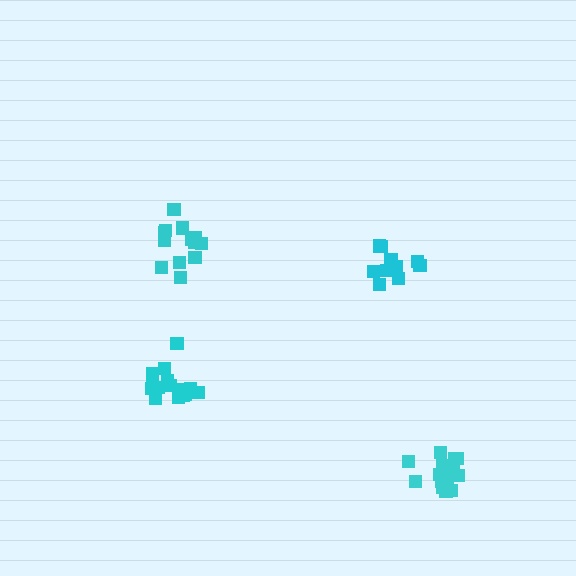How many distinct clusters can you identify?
There are 4 distinct clusters.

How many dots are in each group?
Group 1: 11 dots, Group 2: 15 dots, Group 3: 13 dots, Group 4: 15 dots (54 total).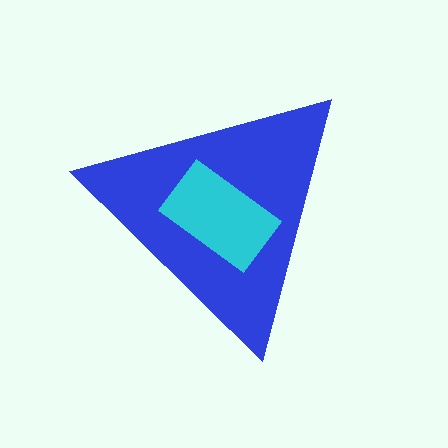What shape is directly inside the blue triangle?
The cyan rectangle.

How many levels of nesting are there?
2.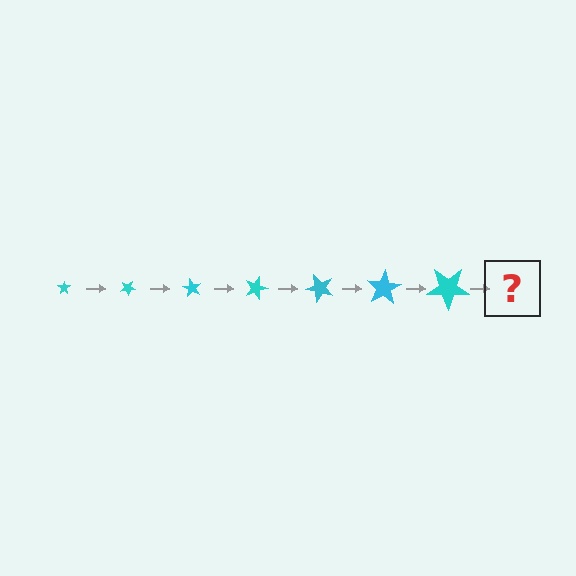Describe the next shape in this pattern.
It should be a star, larger than the previous one and rotated 210 degrees from the start.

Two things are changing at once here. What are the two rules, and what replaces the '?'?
The two rules are that the star grows larger each step and it rotates 30 degrees each step. The '?' should be a star, larger than the previous one and rotated 210 degrees from the start.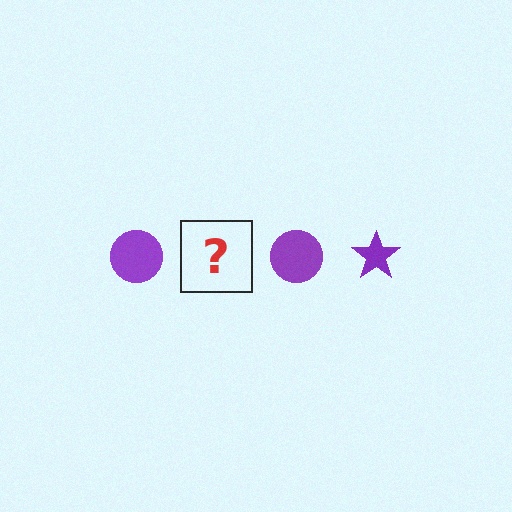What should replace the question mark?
The question mark should be replaced with a purple star.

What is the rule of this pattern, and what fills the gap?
The rule is that the pattern cycles through circle, star shapes in purple. The gap should be filled with a purple star.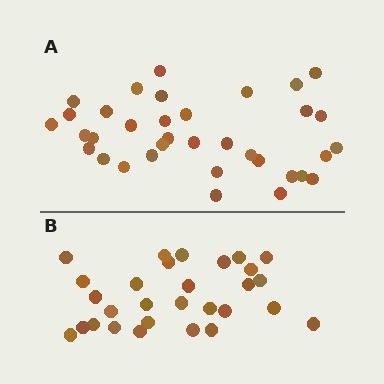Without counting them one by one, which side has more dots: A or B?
Region A (the top region) has more dots.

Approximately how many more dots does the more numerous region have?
Region A has about 6 more dots than region B.